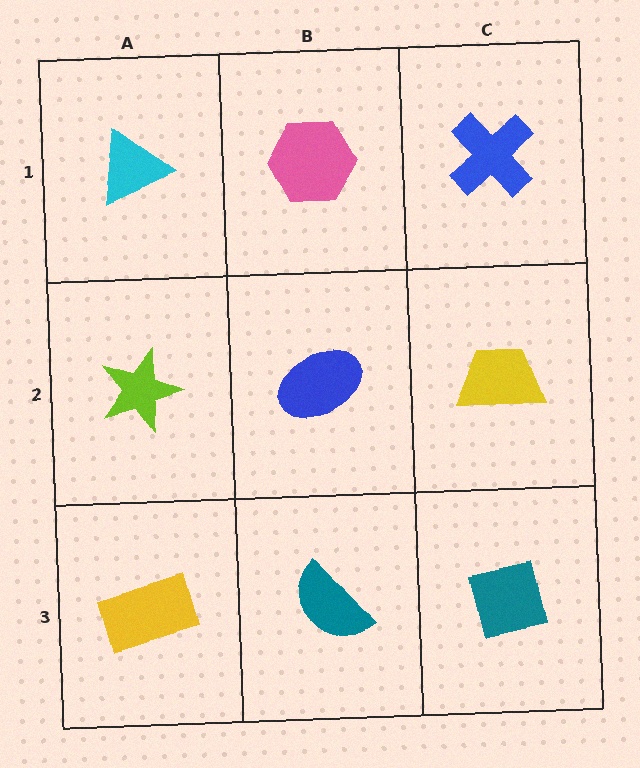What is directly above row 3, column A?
A lime star.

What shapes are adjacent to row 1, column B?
A blue ellipse (row 2, column B), a cyan triangle (row 1, column A), a blue cross (row 1, column C).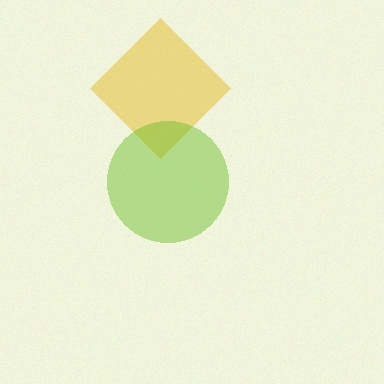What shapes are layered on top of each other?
The layered shapes are: a yellow diamond, a lime circle.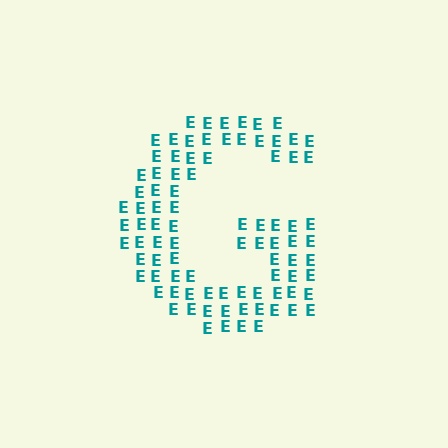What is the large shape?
The large shape is the letter G.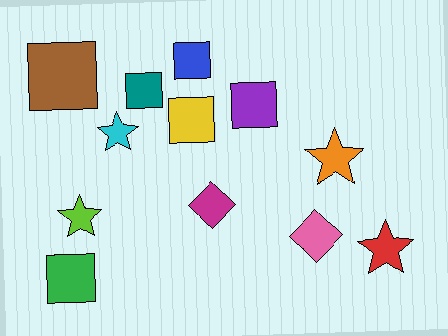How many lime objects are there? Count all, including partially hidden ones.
There is 1 lime object.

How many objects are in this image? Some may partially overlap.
There are 12 objects.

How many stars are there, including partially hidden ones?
There are 4 stars.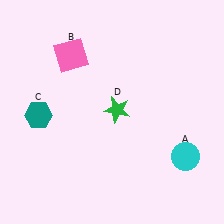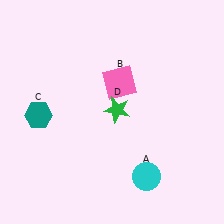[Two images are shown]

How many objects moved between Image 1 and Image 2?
2 objects moved between the two images.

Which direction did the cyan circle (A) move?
The cyan circle (A) moved left.